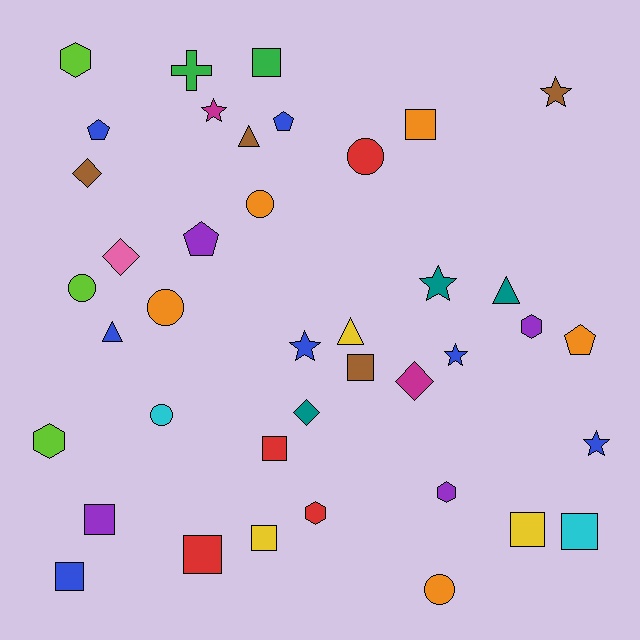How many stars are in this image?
There are 6 stars.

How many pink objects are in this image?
There is 1 pink object.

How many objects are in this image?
There are 40 objects.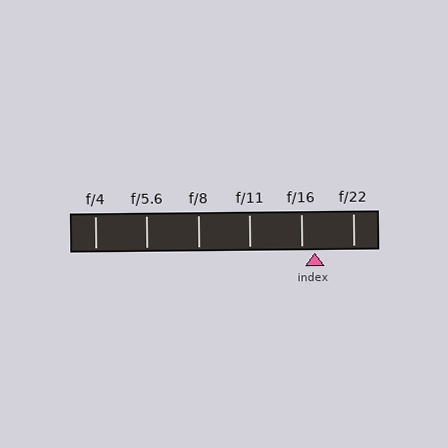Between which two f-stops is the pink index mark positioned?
The index mark is between f/16 and f/22.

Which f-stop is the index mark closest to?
The index mark is closest to f/16.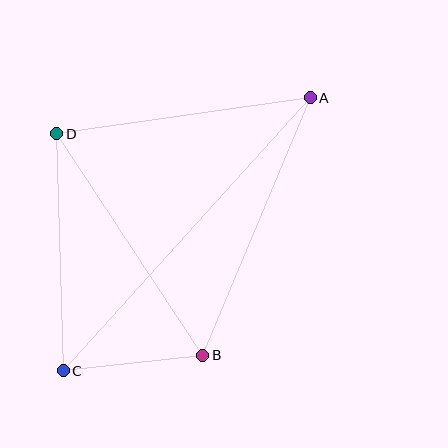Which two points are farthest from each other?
Points A and C are farthest from each other.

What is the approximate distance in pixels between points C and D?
The distance between C and D is approximately 237 pixels.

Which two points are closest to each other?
Points B and C are closest to each other.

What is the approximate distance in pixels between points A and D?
The distance between A and D is approximately 256 pixels.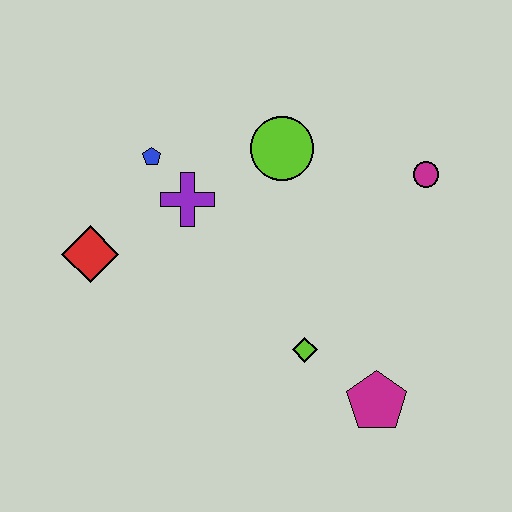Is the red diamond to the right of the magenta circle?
No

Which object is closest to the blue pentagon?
The purple cross is closest to the blue pentagon.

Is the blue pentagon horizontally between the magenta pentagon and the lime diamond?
No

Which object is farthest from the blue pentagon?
The magenta pentagon is farthest from the blue pentagon.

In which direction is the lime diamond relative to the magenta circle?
The lime diamond is below the magenta circle.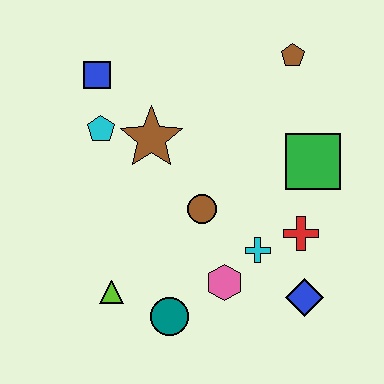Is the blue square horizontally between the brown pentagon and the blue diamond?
No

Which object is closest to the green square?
The red cross is closest to the green square.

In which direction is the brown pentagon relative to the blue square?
The brown pentagon is to the right of the blue square.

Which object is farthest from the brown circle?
The brown pentagon is farthest from the brown circle.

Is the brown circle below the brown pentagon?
Yes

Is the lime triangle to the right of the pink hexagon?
No